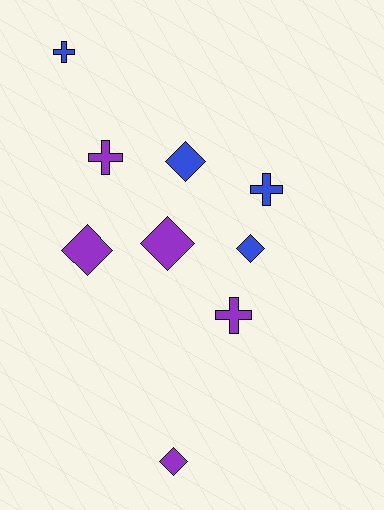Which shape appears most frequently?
Diamond, with 5 objects.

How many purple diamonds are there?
There are 3 purple diamonds.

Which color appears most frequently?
Purple, with 5 objects.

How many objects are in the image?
There are 9 objects.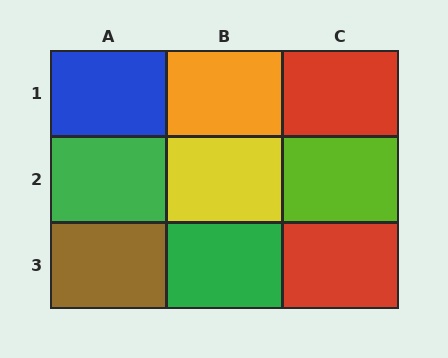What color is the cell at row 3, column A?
Brown.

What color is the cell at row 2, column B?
Yellow.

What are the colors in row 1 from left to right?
Blue, orange, red.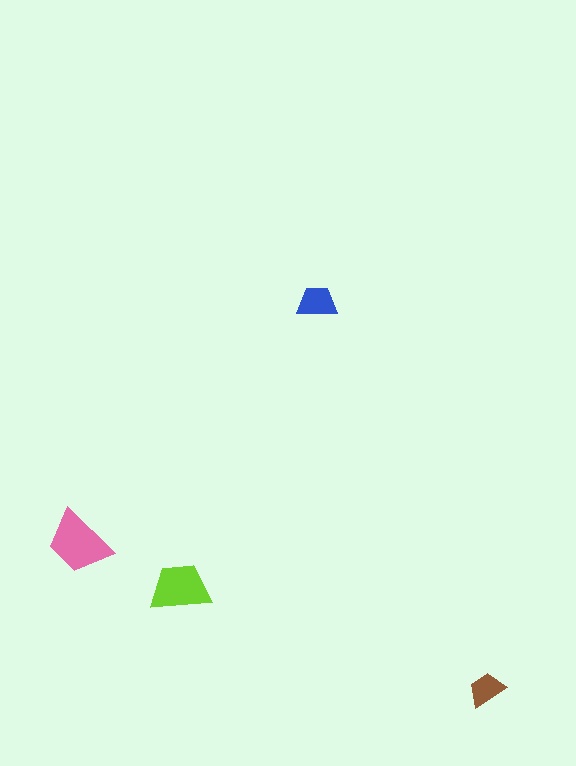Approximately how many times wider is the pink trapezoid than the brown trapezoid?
About 2 times wider.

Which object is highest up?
The blue trapezoid is topmost.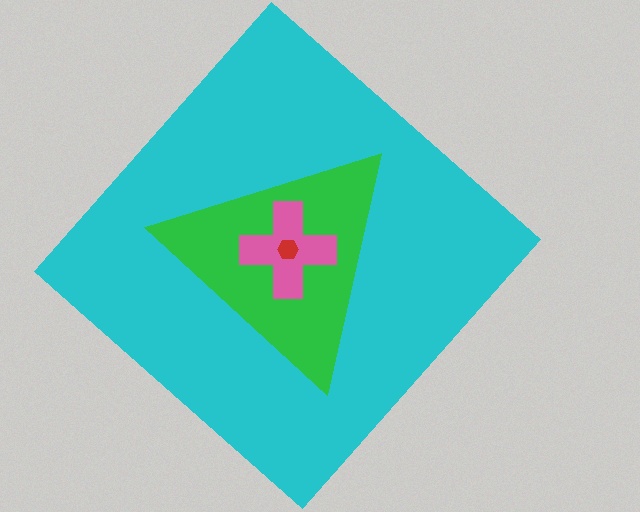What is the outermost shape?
The cyan diamond.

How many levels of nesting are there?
4.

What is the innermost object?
The red hexagon.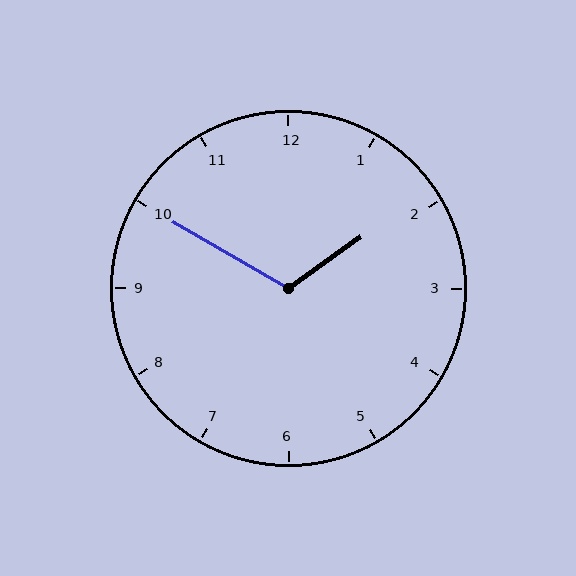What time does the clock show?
1:50.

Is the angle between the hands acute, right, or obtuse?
It is obtuse.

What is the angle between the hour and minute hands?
Approximately 115 degrees.